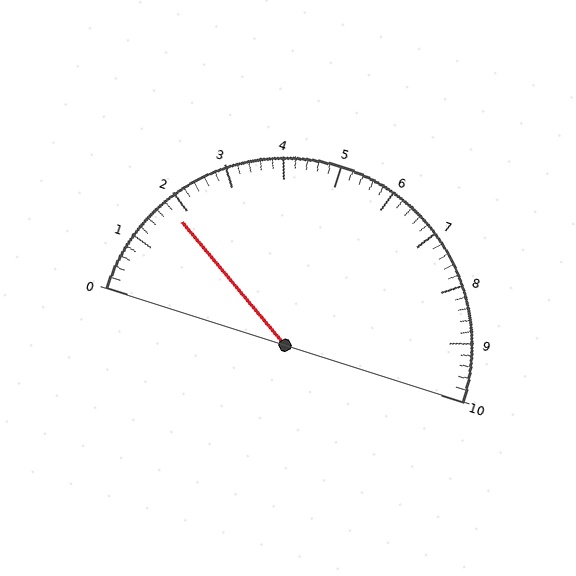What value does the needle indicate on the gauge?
The needle indicates approximately 1.8.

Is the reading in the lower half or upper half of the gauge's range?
The reading is in the lower half of the range (0 to 10).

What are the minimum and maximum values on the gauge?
The gauge ranges from 0 to 10.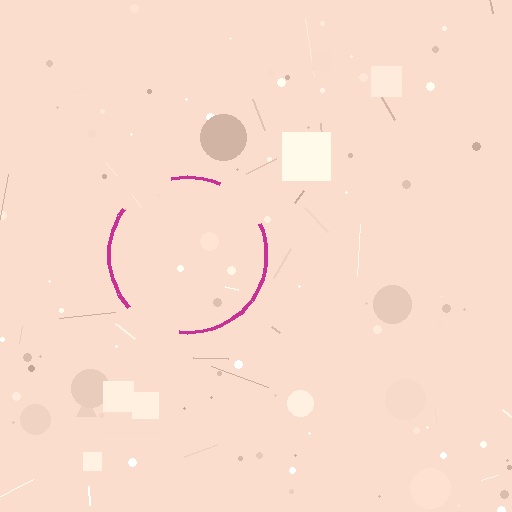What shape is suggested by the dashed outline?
The dashed outline suggests a circle.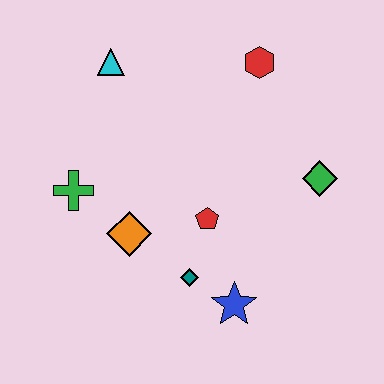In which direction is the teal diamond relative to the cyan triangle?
The teal diamond is below the cyan triangle.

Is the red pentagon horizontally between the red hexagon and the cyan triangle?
Yes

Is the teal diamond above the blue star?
Yes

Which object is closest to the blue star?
The teal diamond is closest to the blue star.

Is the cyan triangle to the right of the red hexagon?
No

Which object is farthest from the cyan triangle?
The blue star is farthest from the cyan triangle.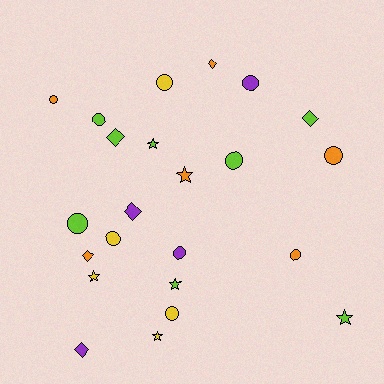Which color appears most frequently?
Lime, with 8 objects.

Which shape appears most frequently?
Circle, with 11 objects.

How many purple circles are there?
There are 2 purple circles.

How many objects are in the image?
There are 23 objects.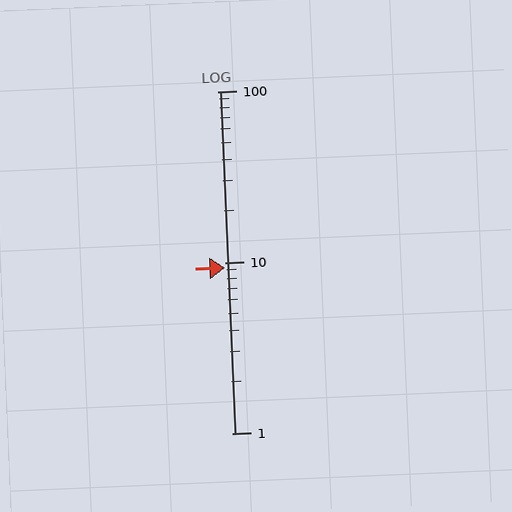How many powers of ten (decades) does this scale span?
The scale spans 2 decades, from 1 to 100.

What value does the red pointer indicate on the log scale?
The pointer indicates approximately 9.3.